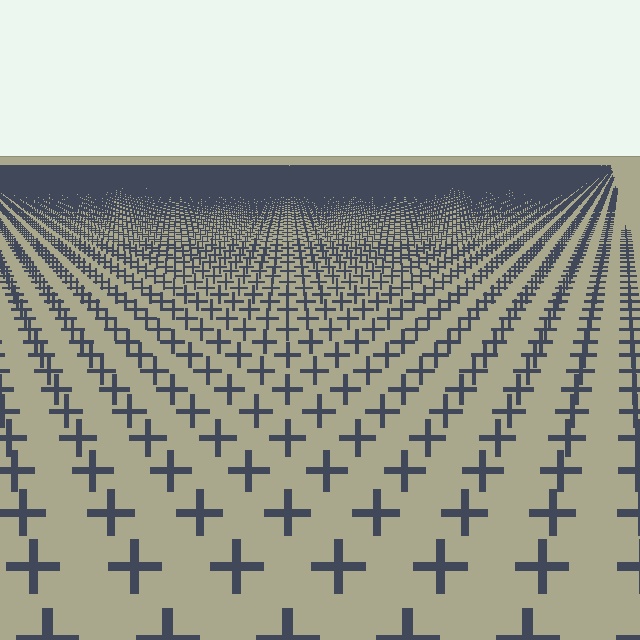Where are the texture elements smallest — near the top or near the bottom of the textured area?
Near the top.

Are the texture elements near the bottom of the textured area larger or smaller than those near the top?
Larger. Near the bottom, elements are closer to the viewer and appear at a bigger on-screen size.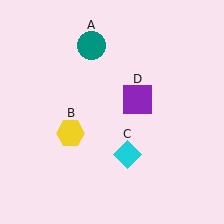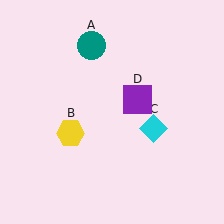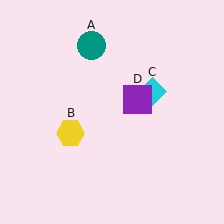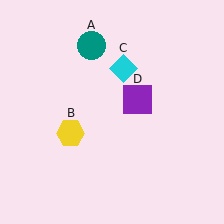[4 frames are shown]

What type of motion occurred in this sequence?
The cyan diamond (object C) rotated counterclockwise around the center of the scene.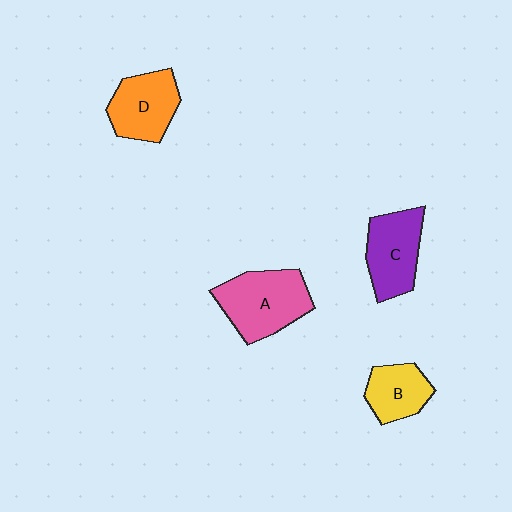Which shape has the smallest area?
Shape B (yellow).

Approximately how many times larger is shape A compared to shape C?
Approximately 1.2 times.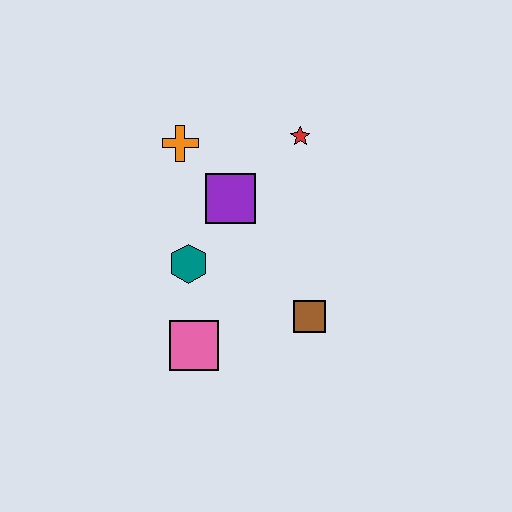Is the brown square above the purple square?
No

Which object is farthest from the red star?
The pink square is farthest from the red star.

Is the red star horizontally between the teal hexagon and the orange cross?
No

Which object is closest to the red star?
The purple square is closest to the red star.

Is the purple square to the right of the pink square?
Yes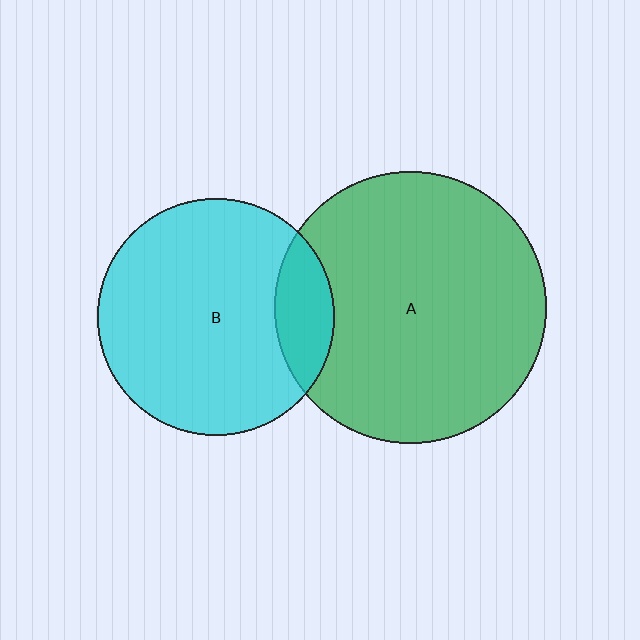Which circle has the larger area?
Circle A (green).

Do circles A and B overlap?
Yes.